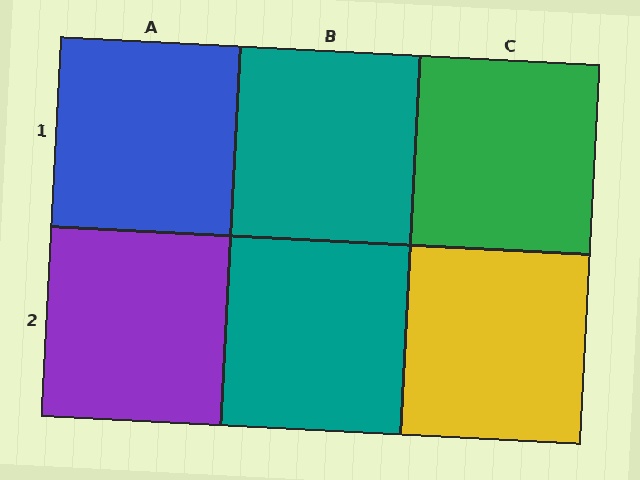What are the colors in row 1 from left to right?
Blue, teal, green.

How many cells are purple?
1 cell is purple.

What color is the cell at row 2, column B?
Teal.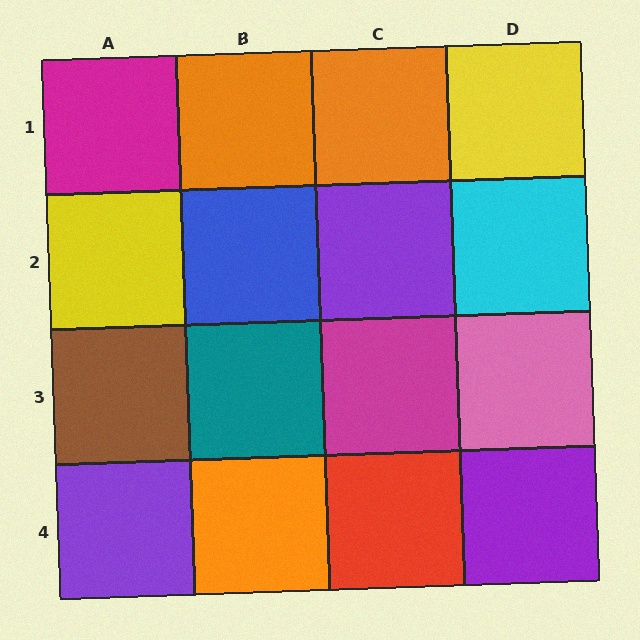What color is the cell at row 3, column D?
Pink.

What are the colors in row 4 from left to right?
Purple, orange, red, purple.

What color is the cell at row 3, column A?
Brown.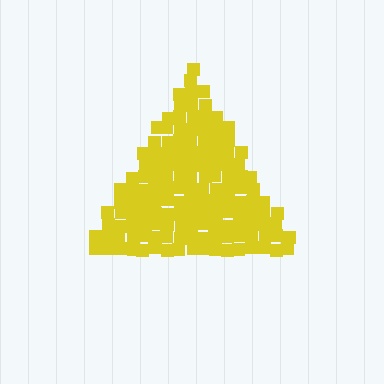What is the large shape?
The large shape is a triangle.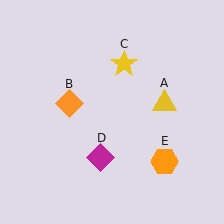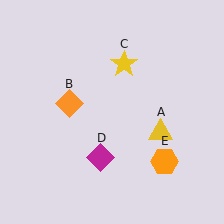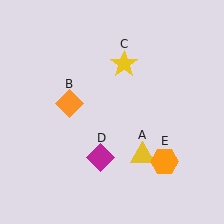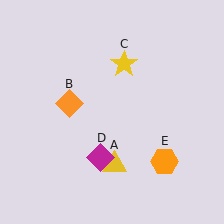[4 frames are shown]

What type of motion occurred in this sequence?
The yellow triangle (object A) rotated clockwise around the center of the scene.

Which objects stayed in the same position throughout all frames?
Orange diamond (object B) and yellow star (object C) and magenta diamond (object D) and orange hexagon (object E) remained stationary.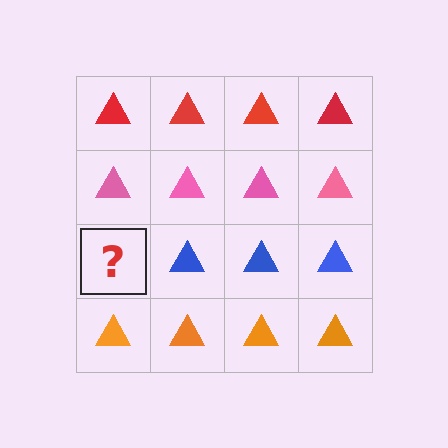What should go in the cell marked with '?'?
The missing cell should contain a blue triangle.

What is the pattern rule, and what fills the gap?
The rule is that each row has a consistent color. The gap should be filled with a blue triangle.